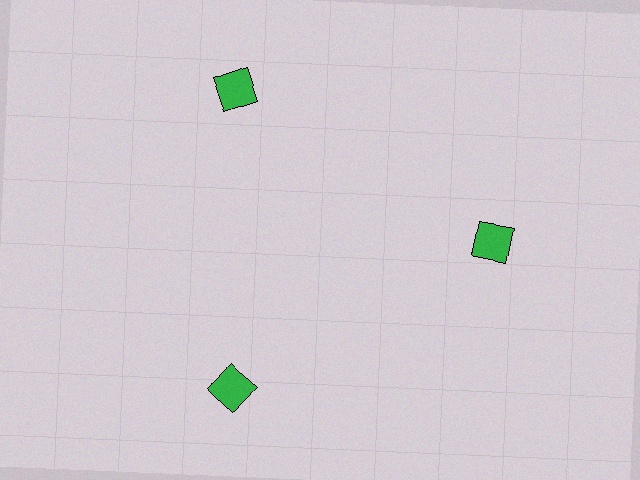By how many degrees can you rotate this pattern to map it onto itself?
The pattern maps onto itself every 120 degrees of rotation.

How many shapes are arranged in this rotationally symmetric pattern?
There are 3 shapes, arranged in 3 groups of 1.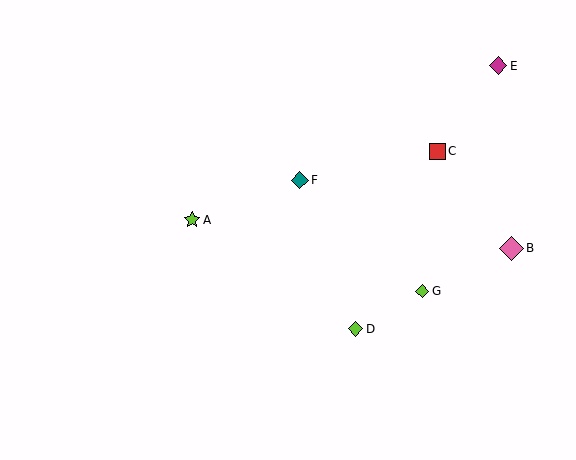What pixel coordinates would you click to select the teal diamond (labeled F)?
Click at (300, 180) to select the teal diamond F.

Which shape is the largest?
The pink diamond (labeled B) is the largest.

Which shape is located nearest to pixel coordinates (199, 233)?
The lime star (labeled A) at (192, 220) is nearest to that location.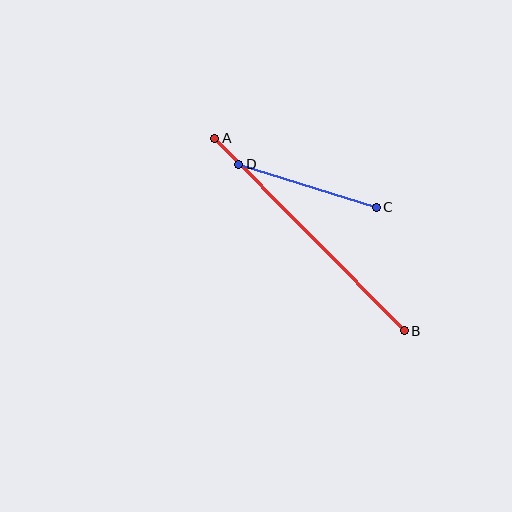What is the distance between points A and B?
The distance is approximately 270 pixels.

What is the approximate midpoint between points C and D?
The midpoint is at approximately (307, 186) pixels.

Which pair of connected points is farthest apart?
Points A and B are farthest apart.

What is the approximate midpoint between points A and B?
The midpoint is at approximately (310, 234) pixels.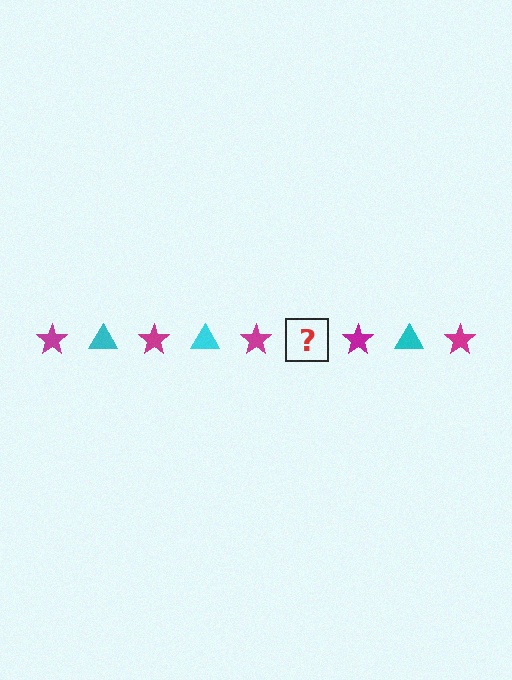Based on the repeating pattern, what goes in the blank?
The blank should be a cyan triangle.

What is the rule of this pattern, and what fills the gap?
The rule is that the pattern alternates between magenta star and cyan triangle. The gap should be filled with a cyan triangle.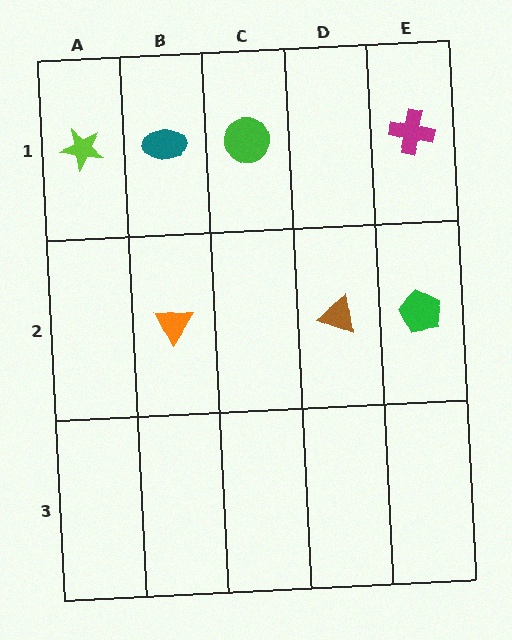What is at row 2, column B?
An orange triangle.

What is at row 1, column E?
A magenta cross.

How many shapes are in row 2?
3 shapes.